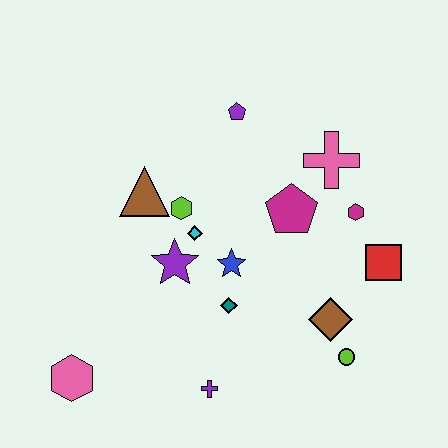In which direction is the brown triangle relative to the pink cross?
The brown triangle is to the left of the pink cross.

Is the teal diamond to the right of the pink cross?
No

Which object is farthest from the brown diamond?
The pink hexagon is farthest from the brown diamond.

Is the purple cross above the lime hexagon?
No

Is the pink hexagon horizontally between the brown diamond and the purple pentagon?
No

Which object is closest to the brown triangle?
The lime hexagon is closest to the brown triangle.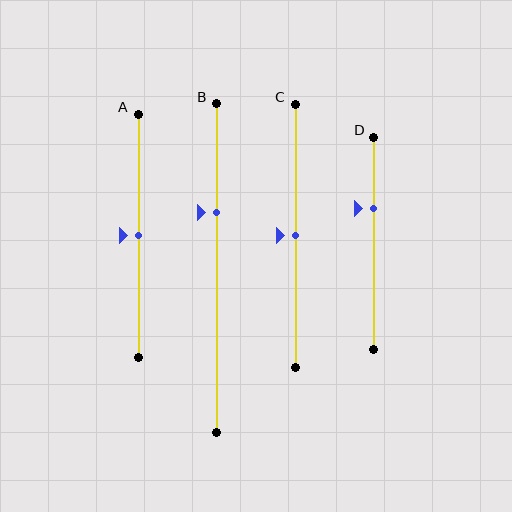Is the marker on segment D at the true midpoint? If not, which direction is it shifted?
No, the marker on segment D is shifted upward by about 16% of the segment length.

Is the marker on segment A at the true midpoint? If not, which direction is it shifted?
Yes, the marker on segment A is at the true midpoint.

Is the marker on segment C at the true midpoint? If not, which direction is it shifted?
Yes, the marker on segment C is at the true midpoint.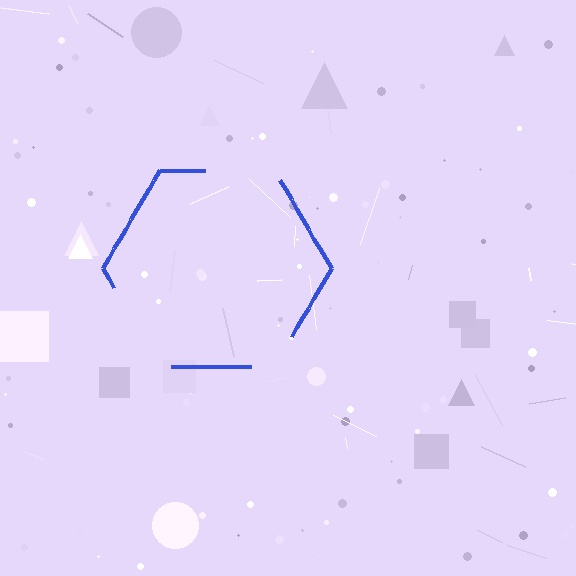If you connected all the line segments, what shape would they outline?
They would outline a hexagon.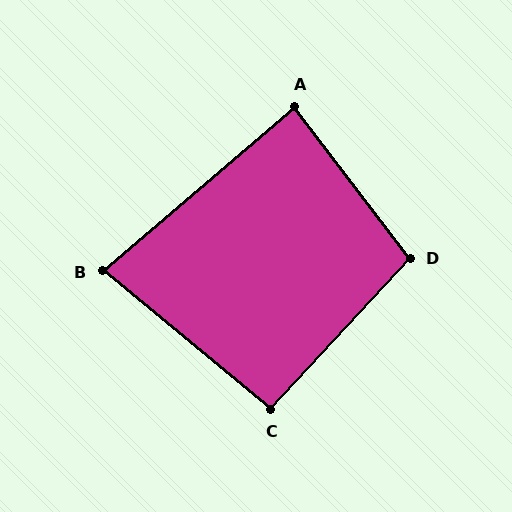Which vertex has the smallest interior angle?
B, at approximately 80 degrees.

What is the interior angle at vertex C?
Approximately 93 degrees (approximately right).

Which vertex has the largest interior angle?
D, at approximately 100 degrees.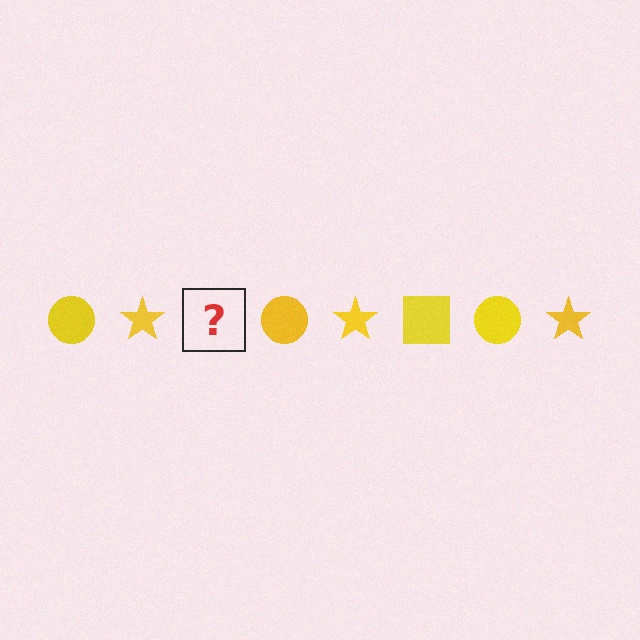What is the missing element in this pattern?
The missing element is a yellow square.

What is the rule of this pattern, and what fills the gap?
The rule is that the pattern cycles through circle, star, square shapes in yellow. The gap should be filled with a yellow square.